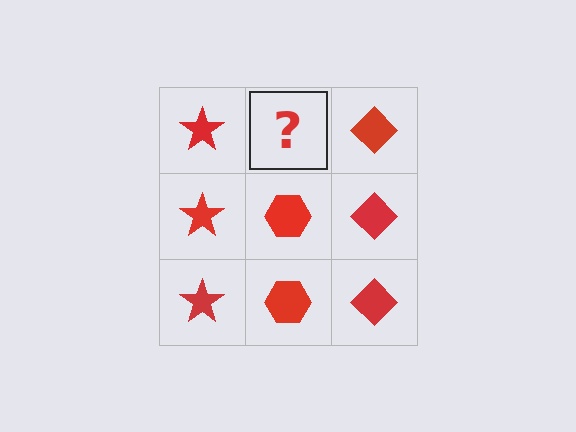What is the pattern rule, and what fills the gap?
The rule is that each column has a consistent shape. The gap should be filled with a red hexagon.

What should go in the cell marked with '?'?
The missing cell should contain a red hexagon.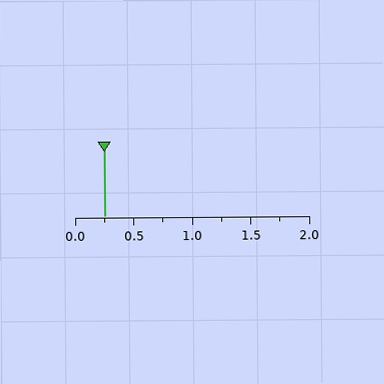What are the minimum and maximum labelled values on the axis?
The axis runs from 0.0 to 2.0.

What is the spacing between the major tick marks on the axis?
The major ticks are spaced 0.5 apart.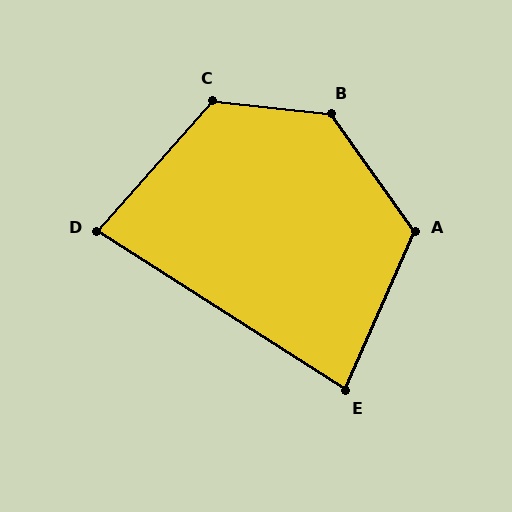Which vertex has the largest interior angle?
B, at approximately 132 degrees.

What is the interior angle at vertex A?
Approximately 121 degrees (obtuse).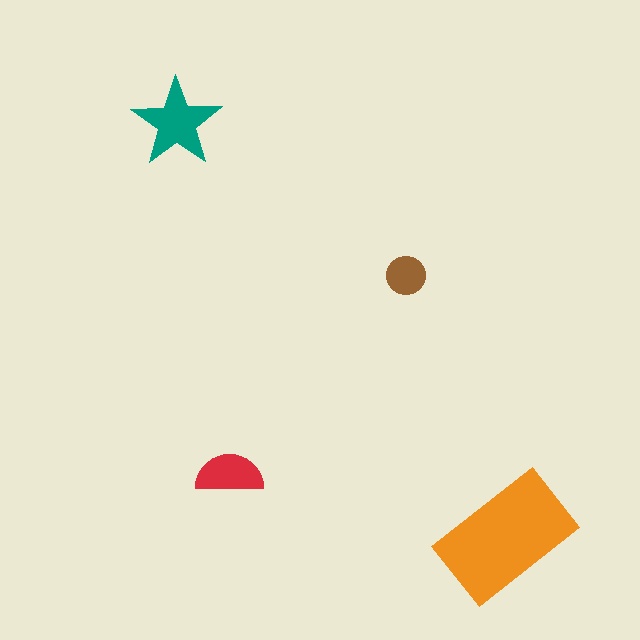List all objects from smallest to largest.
The brown circle, the red semicircle, the teal star, the orange rectangle.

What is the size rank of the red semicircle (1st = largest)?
3rd.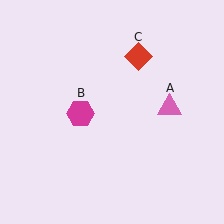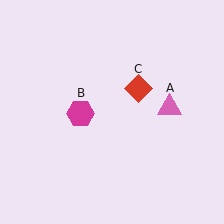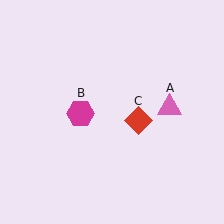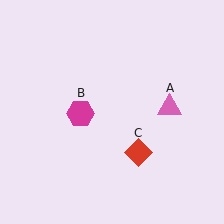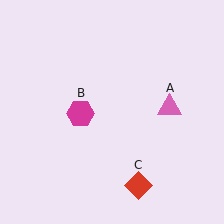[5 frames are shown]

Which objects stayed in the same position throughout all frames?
Pink triangle (object A) and magenta hexagon (object B) remained stationary.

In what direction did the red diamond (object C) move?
The red diamond (object C) moved down.